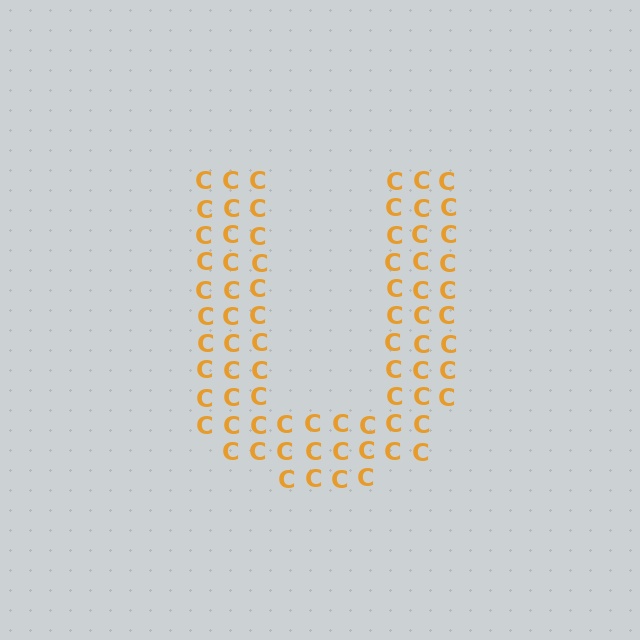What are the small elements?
The small elements are letter C's.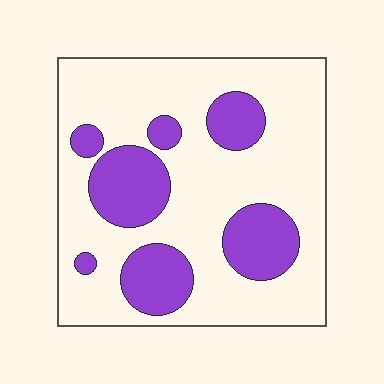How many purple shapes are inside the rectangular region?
7.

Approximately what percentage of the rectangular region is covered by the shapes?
Approximately 25%.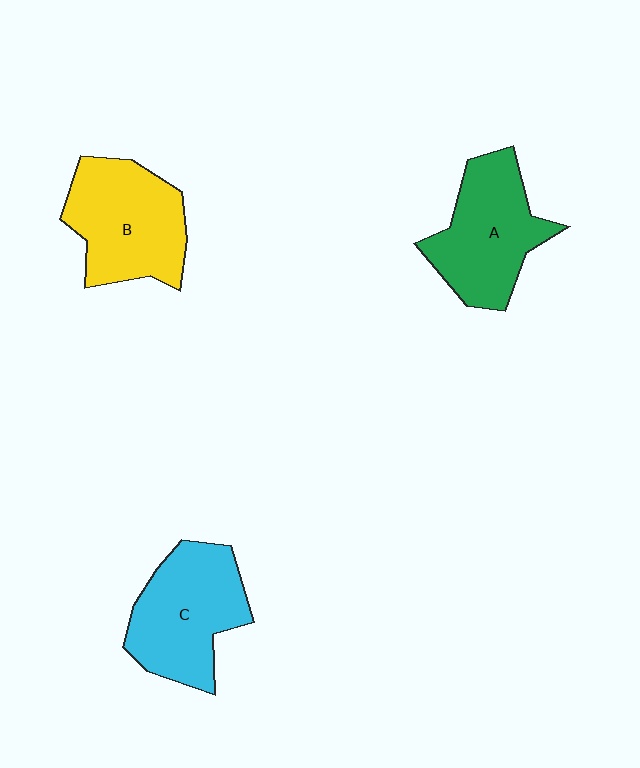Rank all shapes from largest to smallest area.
From largest to smallest: B (yellow), C (cyan), A (green).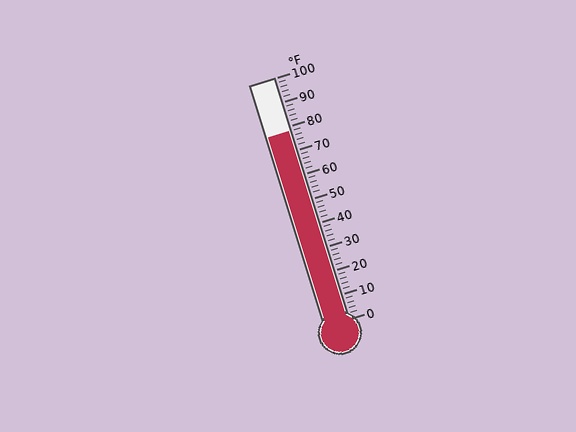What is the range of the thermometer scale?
The thermometer scale ranges from 0°F to 100°F.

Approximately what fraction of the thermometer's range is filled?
The thermometer is filled to approximately 80% of its range.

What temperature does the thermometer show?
The thermometer shows approximately 78°F.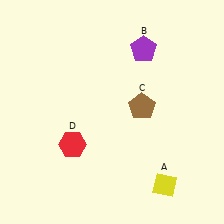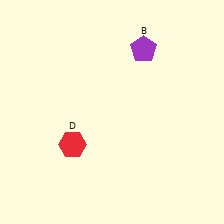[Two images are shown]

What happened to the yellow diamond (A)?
The yellow diamond (A) was removed in Image 2. It was in the bottom-right area of Image 1.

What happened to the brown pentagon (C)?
The brown pentagon (C) was removed in Image 2. It was in the top-right area of Image 1.